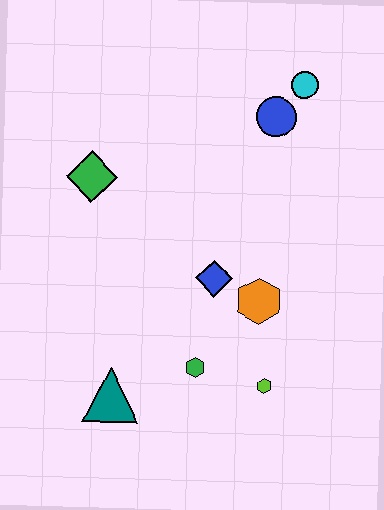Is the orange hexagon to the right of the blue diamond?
Yes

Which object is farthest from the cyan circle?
The teal triangle is farthest from the cyan circle.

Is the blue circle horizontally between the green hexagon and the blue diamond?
No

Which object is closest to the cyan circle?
The blue circle is closest to the cyan circle.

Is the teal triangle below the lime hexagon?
Yes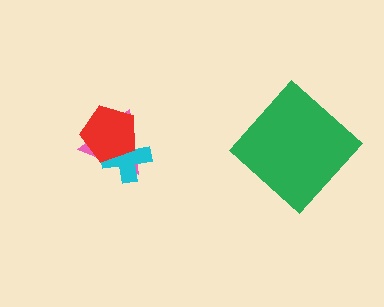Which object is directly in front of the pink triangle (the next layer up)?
The cyan cross is directly in front of the pink triangle.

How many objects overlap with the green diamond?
0 objects overlap with the green diamond.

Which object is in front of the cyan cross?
The red pentagon is in front of the cyan cross.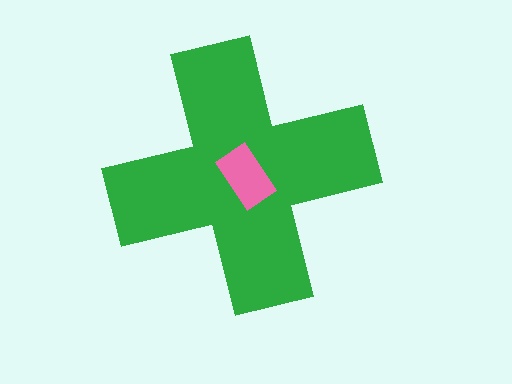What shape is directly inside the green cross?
The pink rectangle.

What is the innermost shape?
The pink rectangle.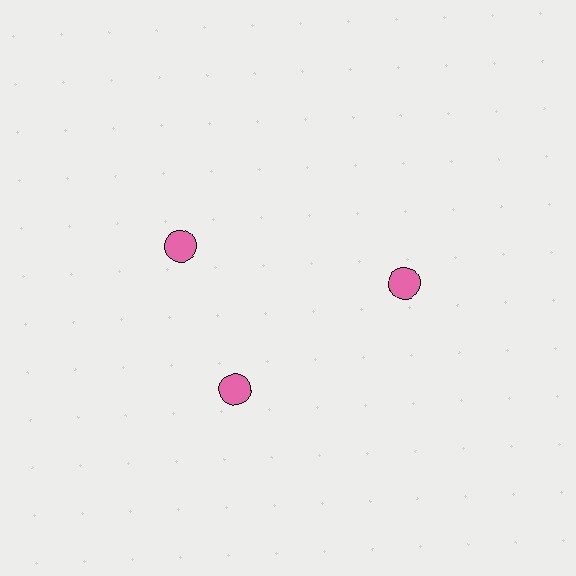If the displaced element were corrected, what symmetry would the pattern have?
It would have 3-fold rotational symmetry — the pattern would map onto itself every 120 degrees.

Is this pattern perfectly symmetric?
No. The 3 pink circles are arranged in a ring, but one element near the 11 o'clock position is rotated out of alignment along the ring, breaking the 3-fold rotational symmetry.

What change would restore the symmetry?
The symmetry would be restored by rotating it back into even spacing with its neighbors so that all 3 circles sit at equal angles and equal distance from the center.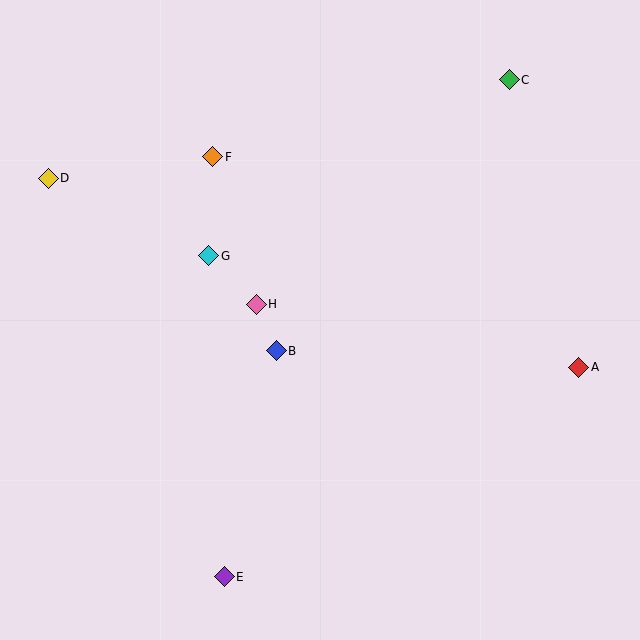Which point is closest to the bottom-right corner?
Point A is closest to the bottom-right corner.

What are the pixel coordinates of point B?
Point B is at (276, 351).